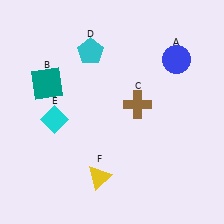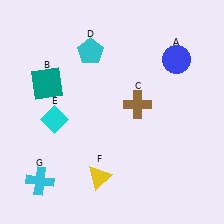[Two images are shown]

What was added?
A cyan cross (G) was added in Image 2.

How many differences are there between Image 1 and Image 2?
There is 1 difference between the two images.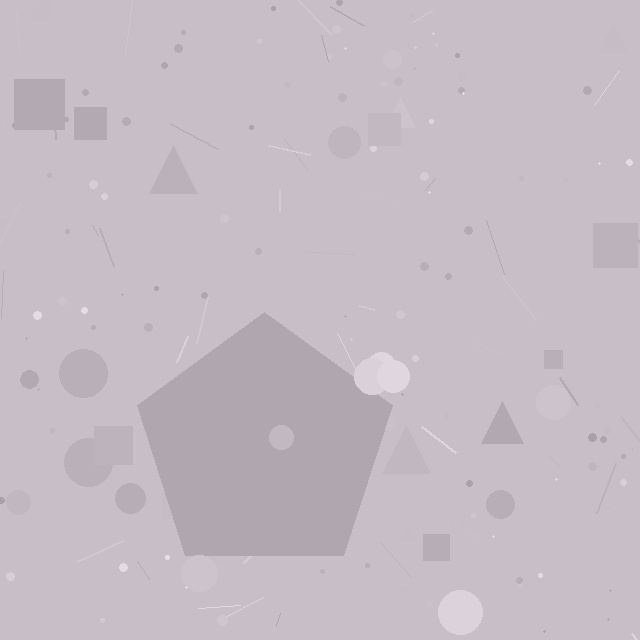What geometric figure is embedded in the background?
A pentagon is embedded in the background.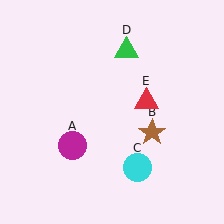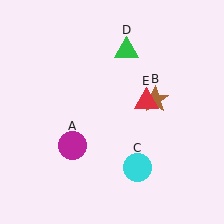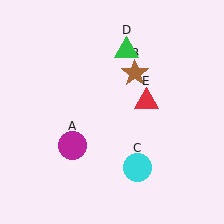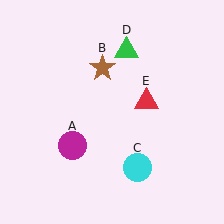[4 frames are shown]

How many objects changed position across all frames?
1 object changed position: brown star (object B).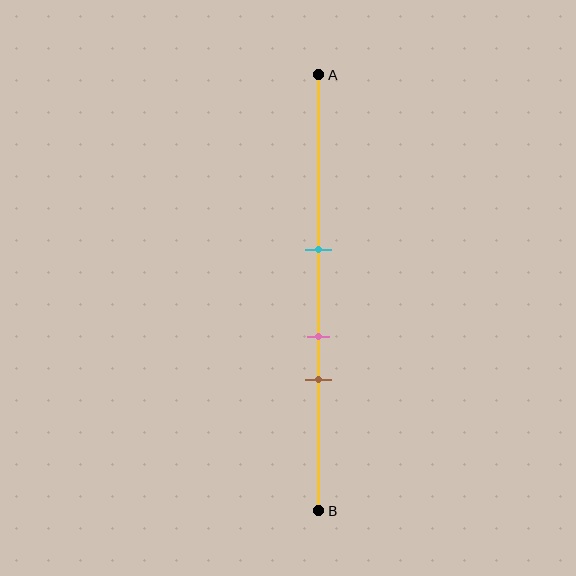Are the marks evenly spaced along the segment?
Yes, the marks are approximately evenly spaced.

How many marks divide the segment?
There are 3 marks dividing the segment.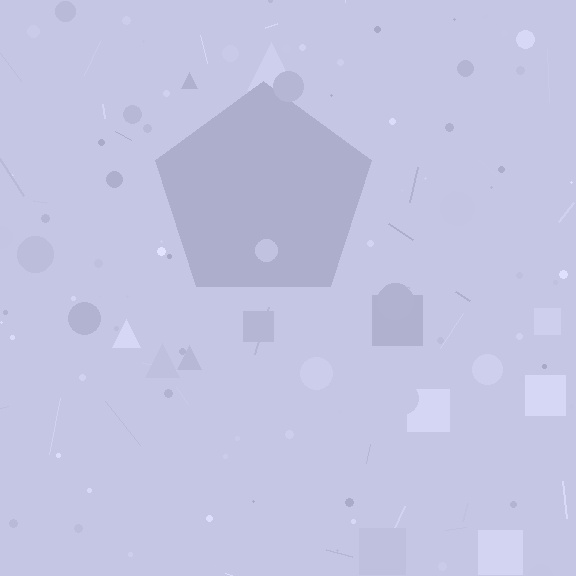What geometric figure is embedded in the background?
A pentagon is embedded in the background.